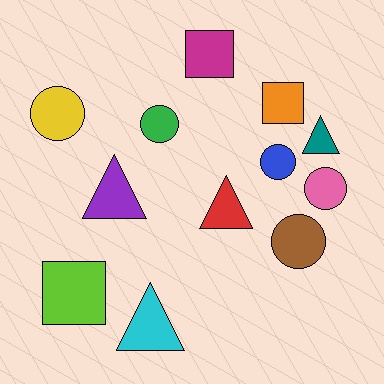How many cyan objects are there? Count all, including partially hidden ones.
There is 1 cyan object.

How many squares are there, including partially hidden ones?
There are 3 squares.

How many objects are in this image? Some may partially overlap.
There are 12 objects.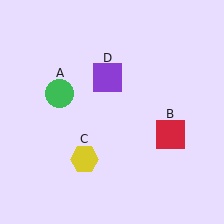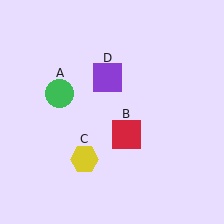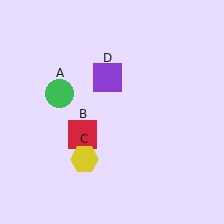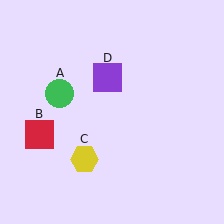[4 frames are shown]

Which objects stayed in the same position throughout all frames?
Green circle (object A) and yellow hexagon (object C) and purple square (object D) remained stationary.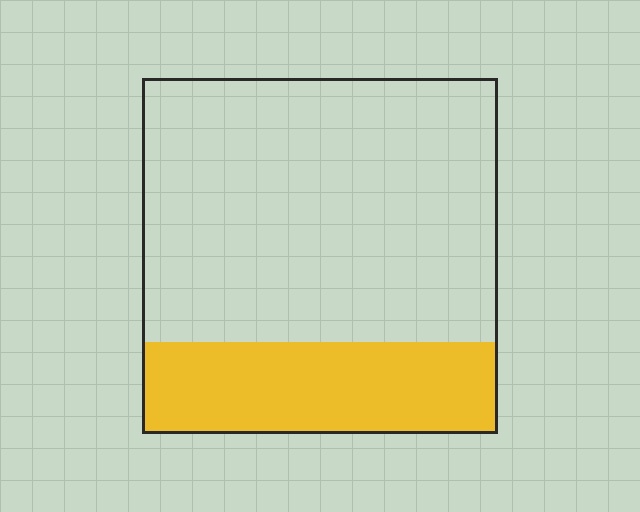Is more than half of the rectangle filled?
No.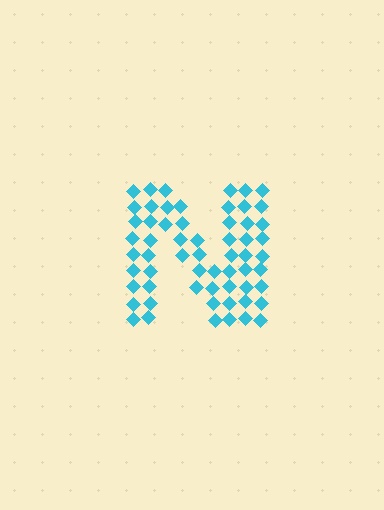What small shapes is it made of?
It is made of small diamonds.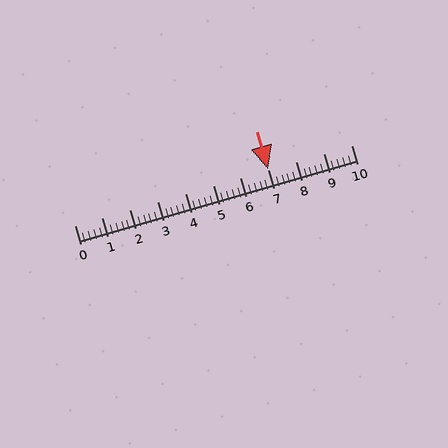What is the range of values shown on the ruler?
The ruler shows values from 0 to 10.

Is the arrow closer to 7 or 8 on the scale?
The arrow is closer to 7.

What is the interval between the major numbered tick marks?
The major tick marks are spaced 1 units apart.